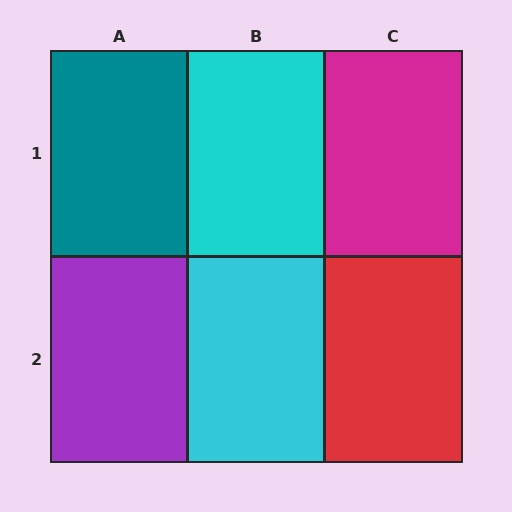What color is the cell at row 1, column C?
Magenta.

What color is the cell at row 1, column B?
Cyan.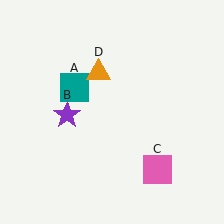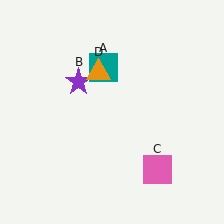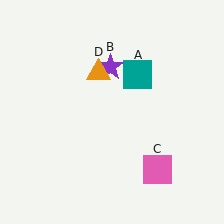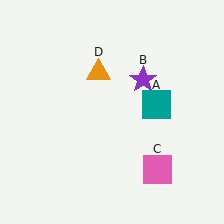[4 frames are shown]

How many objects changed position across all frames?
2 objects changed position: teal square (object A), purple star (object B).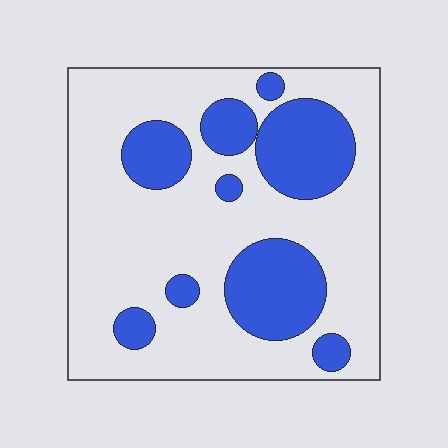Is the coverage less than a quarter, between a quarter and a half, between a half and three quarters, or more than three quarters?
Between a quarter and a half.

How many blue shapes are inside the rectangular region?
9.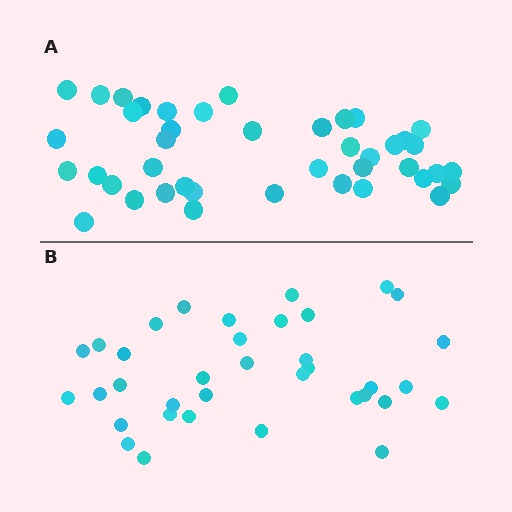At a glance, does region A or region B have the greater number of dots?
Region A (the top region) has more dots.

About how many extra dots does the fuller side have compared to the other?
Region A has about 6 more dots than region B.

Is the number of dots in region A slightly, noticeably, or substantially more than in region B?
Region A has only slightly more — the two regions are fairly close. The ratio is roughly 1.2 to 1.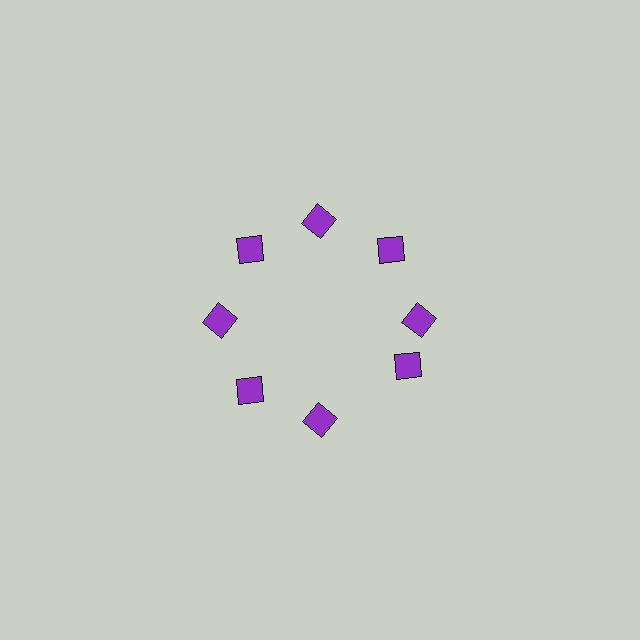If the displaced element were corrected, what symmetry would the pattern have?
It would have 8-fold rotational symmetry — the pattern would map onto itself every 45 degrees.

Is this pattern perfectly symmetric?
No. The 8 purple diamonds are arranged in a ring, but one element near the 4 o'clock position is rotated out of alignment along the ring, breaking the 8-fold rotational symmetry.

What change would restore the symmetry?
The symmetry would be restored by rotating it back into even spacing with its neighbors so that all 8 diamonds sit at equal angles and equal distance from the center.